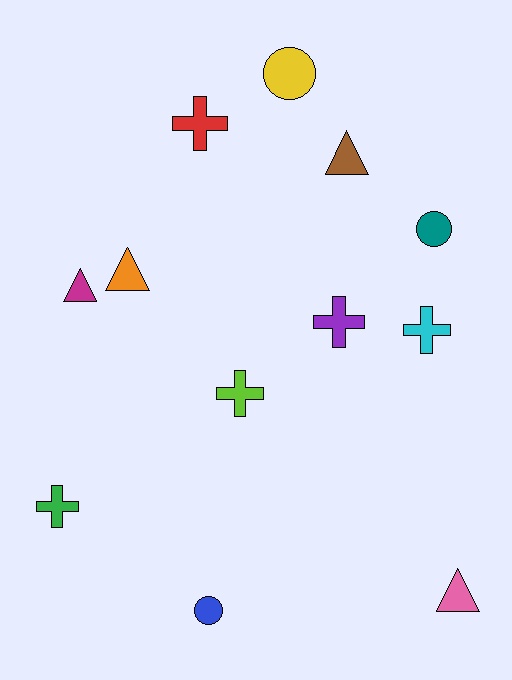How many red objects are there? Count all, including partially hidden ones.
There is 1 red object.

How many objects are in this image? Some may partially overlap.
There are 12 objects.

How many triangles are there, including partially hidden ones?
There are 4 triangles.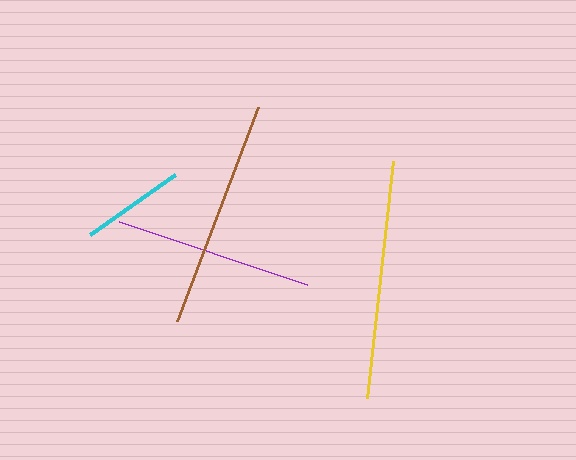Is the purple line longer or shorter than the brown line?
The brown line is longer than the purple line.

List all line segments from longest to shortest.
From longest to shortest: yellow, brown, purple, cyan.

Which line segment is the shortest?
The cyan line is the shortest at approximately 104 pixels.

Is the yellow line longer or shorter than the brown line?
The yellow line is longer than the brown line.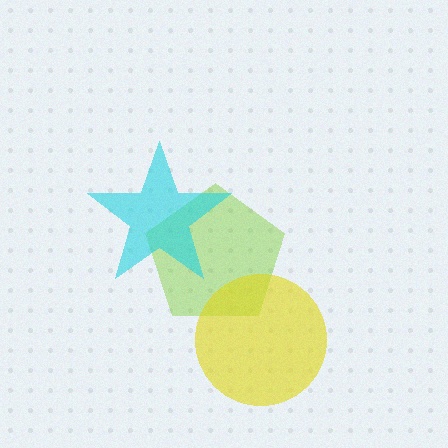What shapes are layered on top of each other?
The layered shapes are: a lime pentagon, a yellow circle, a cyan star.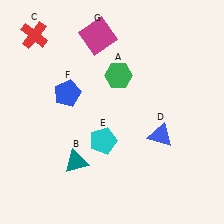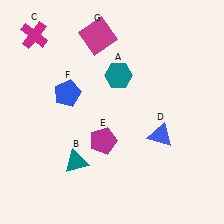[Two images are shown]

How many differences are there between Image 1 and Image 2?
There are 3 differences between the two images.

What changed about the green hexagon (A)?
In Image 1, A is green. In Image 2, it changed to teal.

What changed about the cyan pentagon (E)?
In Image 1, E is cyan. In Image 2, it changed to magenta.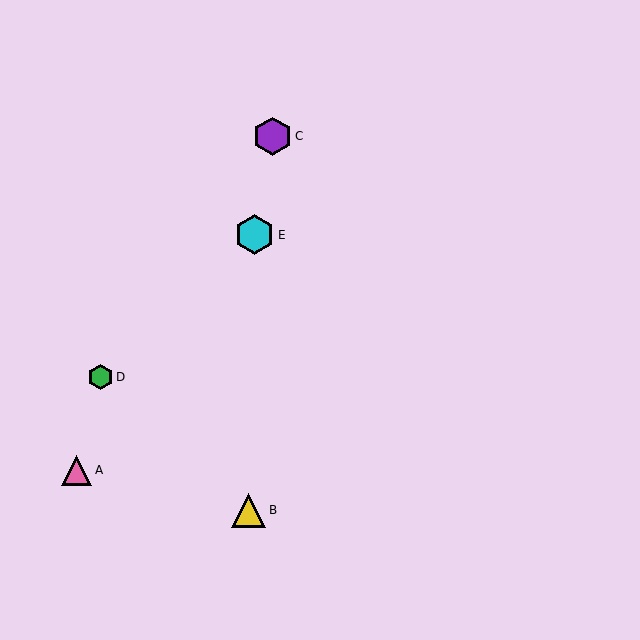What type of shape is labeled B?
Shape B is a yellow triangle.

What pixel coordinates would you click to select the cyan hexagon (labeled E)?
Click at (255, 235) to select the cyan hexagon E.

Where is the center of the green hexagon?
The center of the green hexagon is at (100, 377).